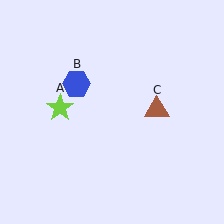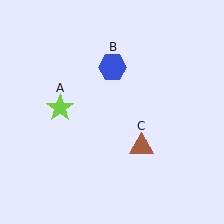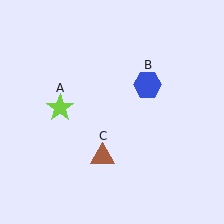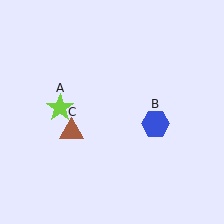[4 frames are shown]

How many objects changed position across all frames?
2 objects changed position: blue hexagon (object B), brown triangle (object C).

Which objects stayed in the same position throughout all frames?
Lime star (object A) remained stationary.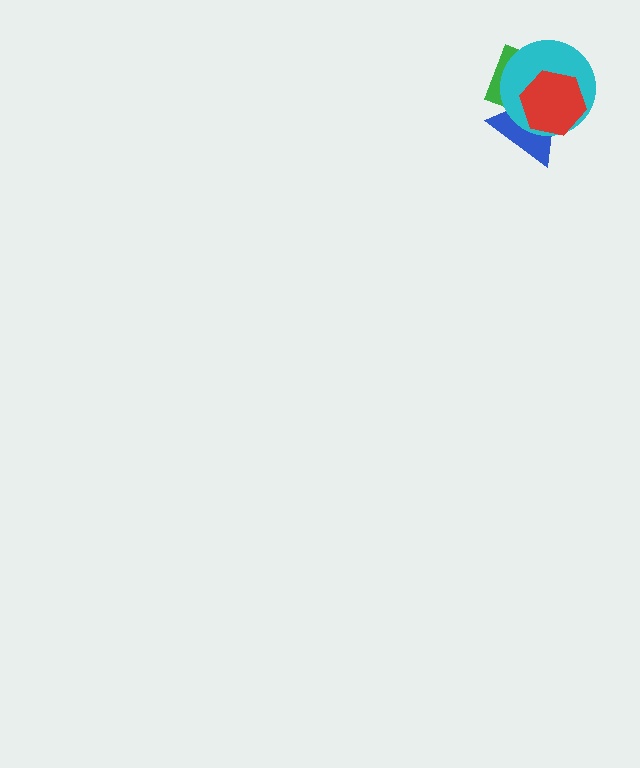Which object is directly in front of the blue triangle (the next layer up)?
The cyan circle is directly in front of the blue triangle.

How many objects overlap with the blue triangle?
3 objects overlap with the blue triangle.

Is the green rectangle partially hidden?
Yes, it is partially covered by another shape.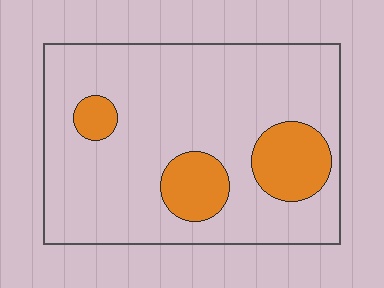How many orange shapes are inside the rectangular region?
3.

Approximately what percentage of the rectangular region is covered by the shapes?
Approximately 20%.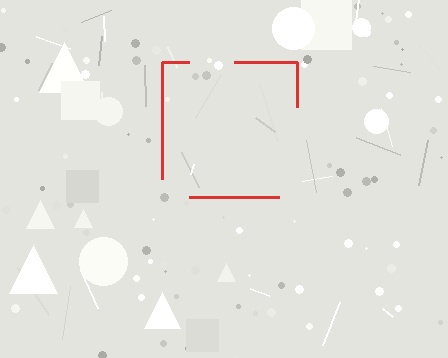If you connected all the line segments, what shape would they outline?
They would outline a square.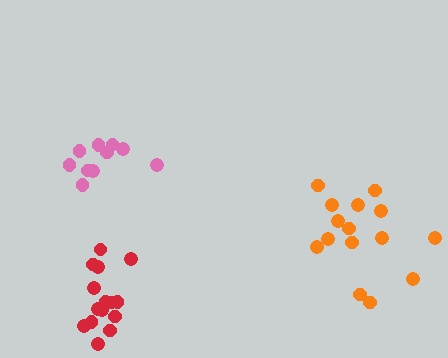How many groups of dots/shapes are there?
There are 3 groups.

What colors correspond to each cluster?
The clusters are colored: red, pink, orange.